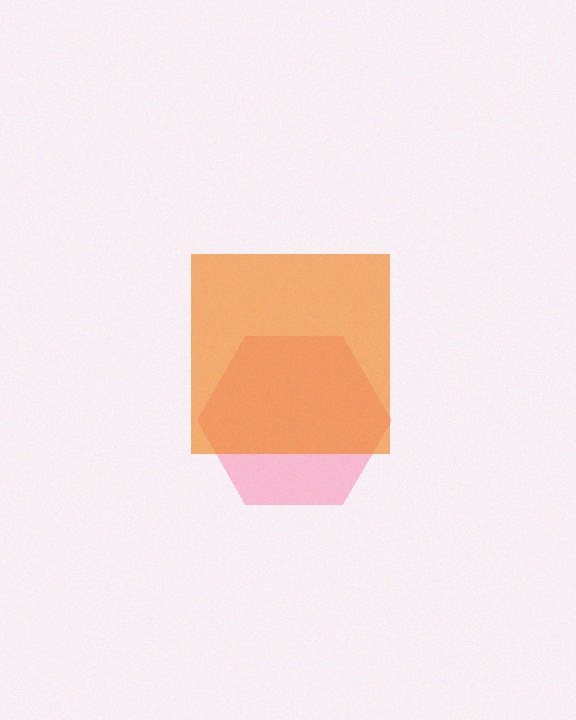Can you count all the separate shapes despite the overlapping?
Yes, there are 2 separate shapes.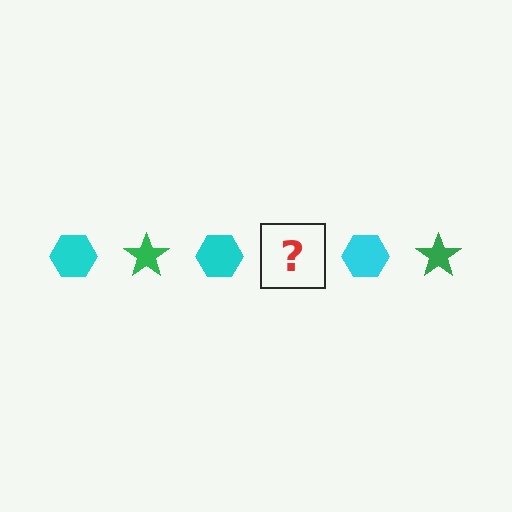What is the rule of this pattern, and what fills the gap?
The rule is that the pattern alternates between cyan hexagon and green star. The gap should be filled with a green star.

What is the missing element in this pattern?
The missing element is a green star.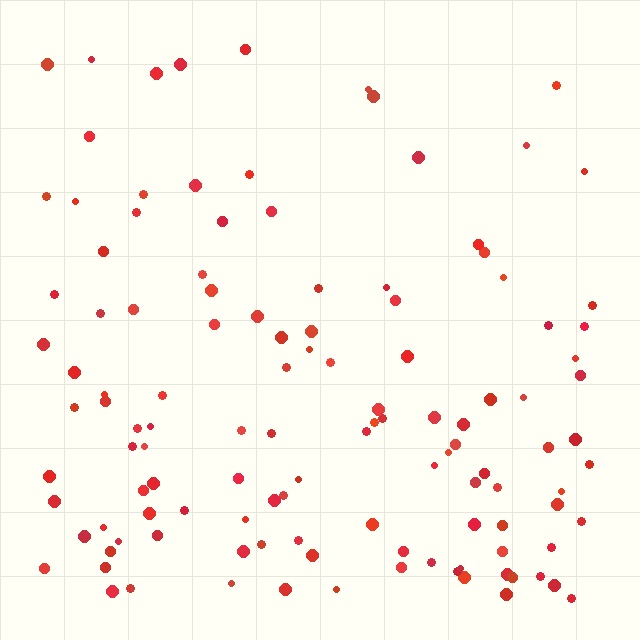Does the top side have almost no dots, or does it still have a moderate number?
Still a moderate number, just noticeably fewer than the bottom.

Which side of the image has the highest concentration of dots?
The bottom.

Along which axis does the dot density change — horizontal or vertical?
Vertical.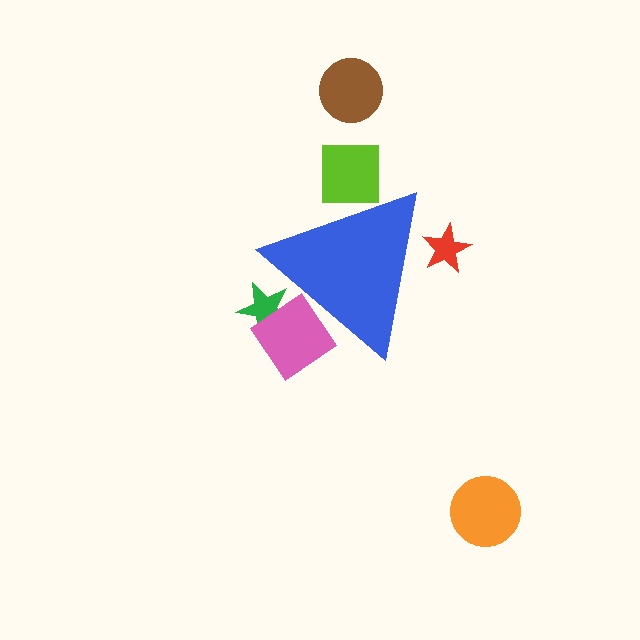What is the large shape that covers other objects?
A blue triangle.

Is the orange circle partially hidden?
No, the orange circle is fully visible.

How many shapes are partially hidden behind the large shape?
4 shapes are partially hidden.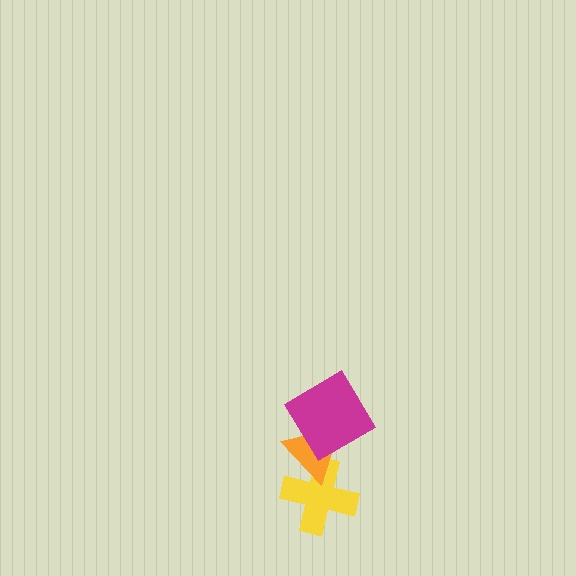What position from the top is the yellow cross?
The yellow cross is 3rd from the top.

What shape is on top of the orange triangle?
The magenta diamond is on top of the orange triangle.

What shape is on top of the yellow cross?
The orange triangle is on top of the yellow cross.